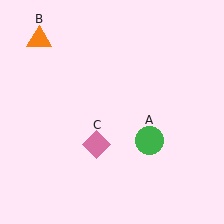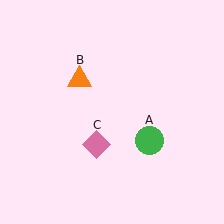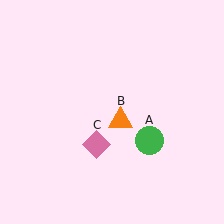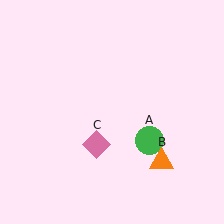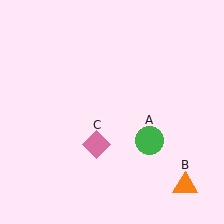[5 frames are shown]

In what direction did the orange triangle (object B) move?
The orange triangle (object B) moved down and to the right.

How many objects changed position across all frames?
1 object changed position: orange triangle (object B).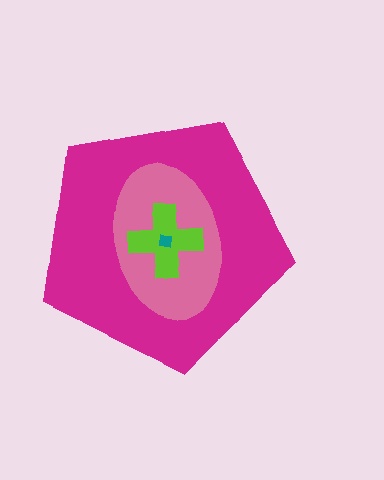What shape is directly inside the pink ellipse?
The lime cross.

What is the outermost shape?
The magenta pentagon.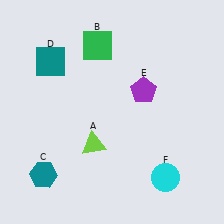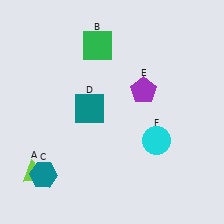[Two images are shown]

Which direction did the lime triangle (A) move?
The lime triangle (A) moved left.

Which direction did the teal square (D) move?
The teal square (D) moved down.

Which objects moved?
The objects that moved are: the lime triangle (A), the teal square (D), the cyan circle (F).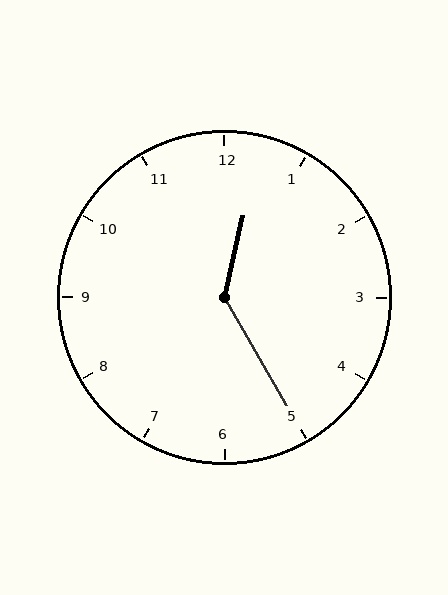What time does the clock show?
12:25.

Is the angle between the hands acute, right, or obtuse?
It is obtuse.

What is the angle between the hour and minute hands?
Approximately 138 degrees.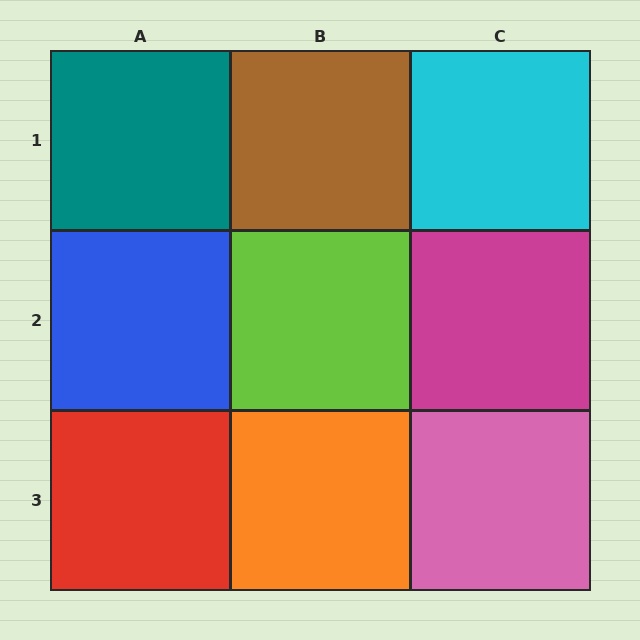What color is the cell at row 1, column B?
Brown.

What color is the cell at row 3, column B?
Orange.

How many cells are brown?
1 cell is brown.